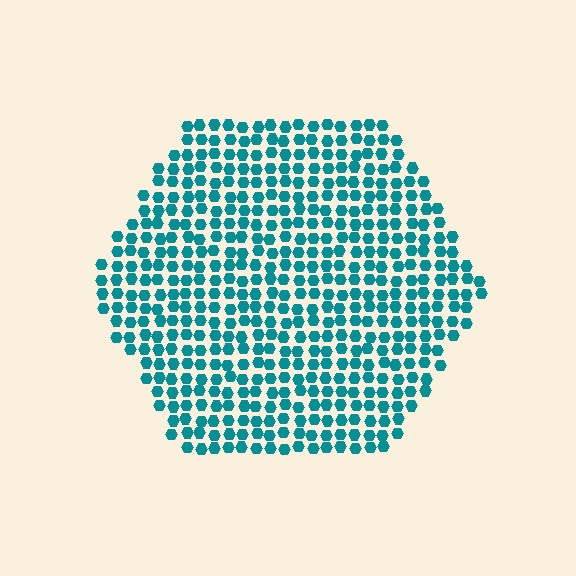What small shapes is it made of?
It is made of small hexagons.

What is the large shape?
The large shape is a hexagon.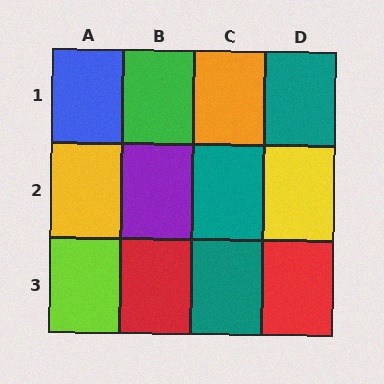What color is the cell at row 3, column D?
Red.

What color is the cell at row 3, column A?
Lime.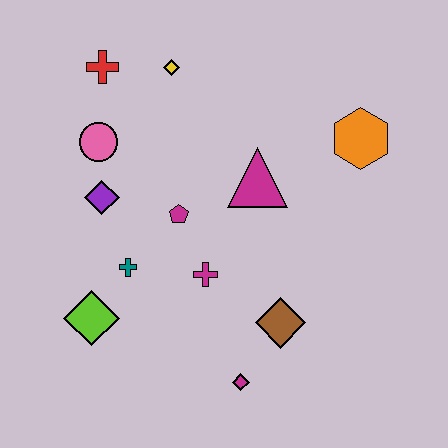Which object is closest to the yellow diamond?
The red cross is closest to the yellow diamond.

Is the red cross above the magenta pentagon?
Yes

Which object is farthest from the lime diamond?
The orange hexagon is farthest from the lime diamond.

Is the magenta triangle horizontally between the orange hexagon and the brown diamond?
No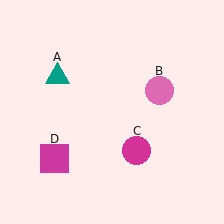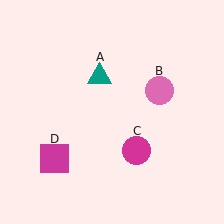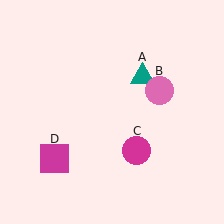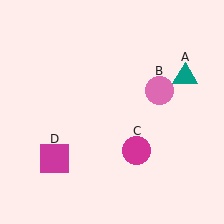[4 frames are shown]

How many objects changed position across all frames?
1 object changed position: teal triangle (object A).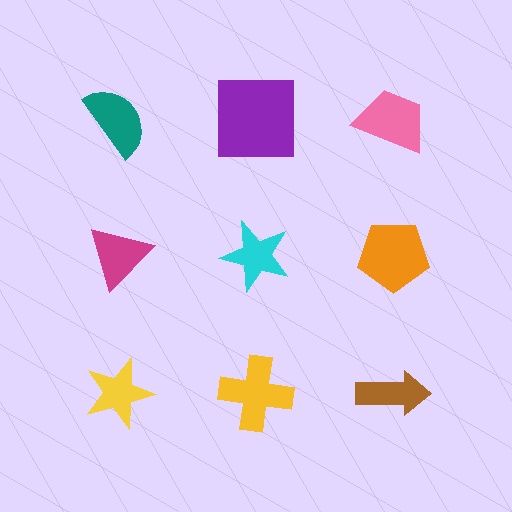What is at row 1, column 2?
A purple square.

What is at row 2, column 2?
A cyan star.